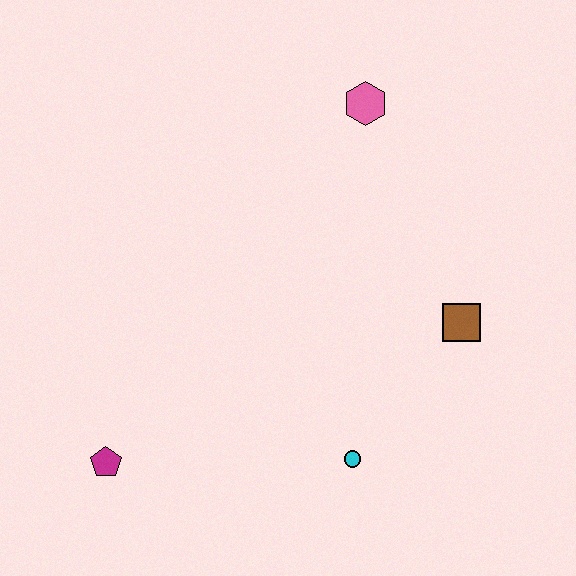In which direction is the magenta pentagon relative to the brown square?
The magenta pentagon is to the left of the brown square.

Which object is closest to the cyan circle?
The brown square is closest to the cyan circle.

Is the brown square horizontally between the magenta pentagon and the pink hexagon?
No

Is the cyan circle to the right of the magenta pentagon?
Yes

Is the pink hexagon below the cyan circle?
No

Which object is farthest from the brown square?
The magenta pentagon is farthest from the brown square.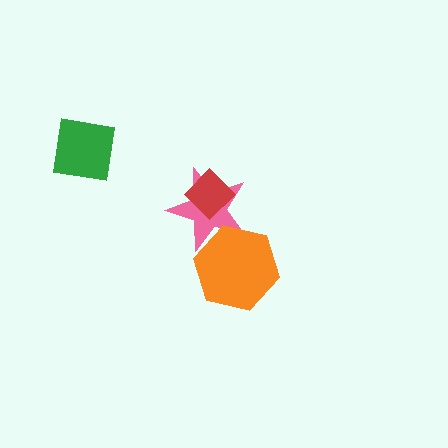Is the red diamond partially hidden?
No, no other shape covers it.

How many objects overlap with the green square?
0 objects overlap with the green square.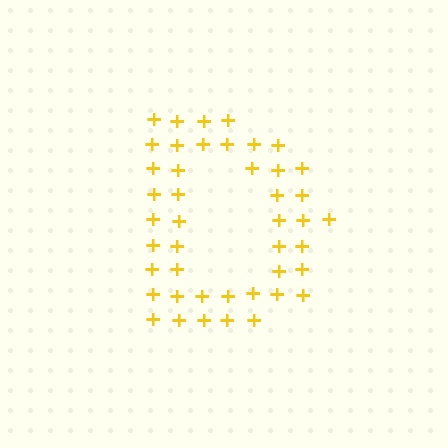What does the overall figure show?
The overall figure shows the letter D.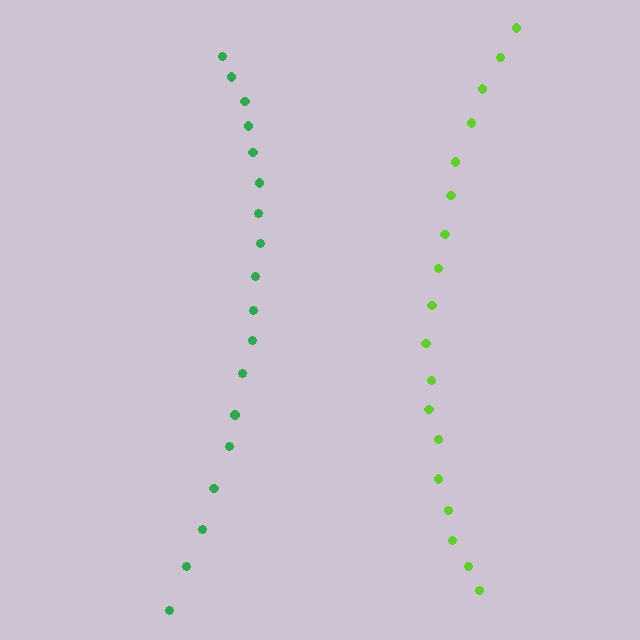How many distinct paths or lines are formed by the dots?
There are 2 distinct paths.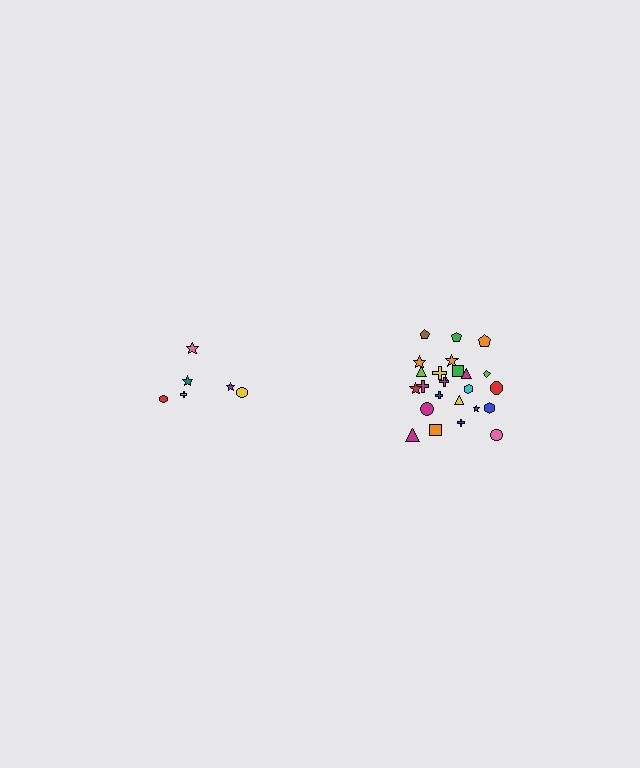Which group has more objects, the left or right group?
The right group.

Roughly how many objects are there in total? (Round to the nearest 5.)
Roughly 30 objects in total.